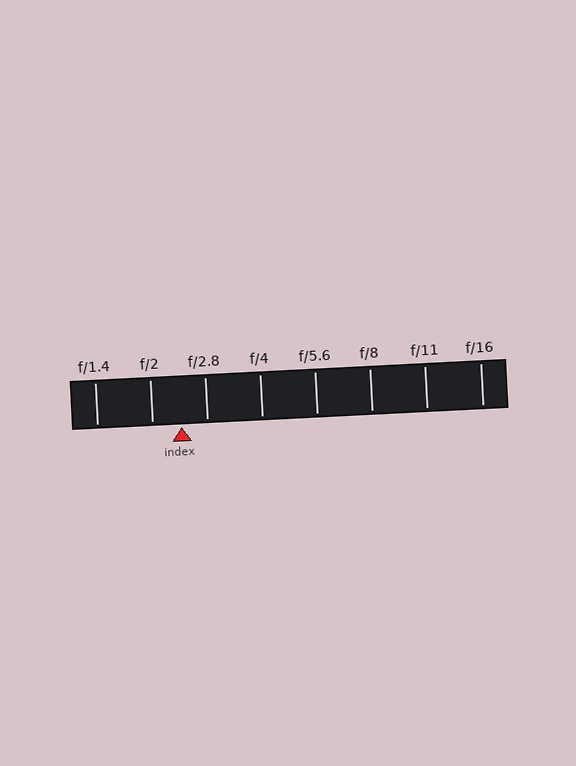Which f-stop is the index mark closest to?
The index mark is closest to f/2.8.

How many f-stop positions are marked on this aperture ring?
There are 8 f-stop positions marked.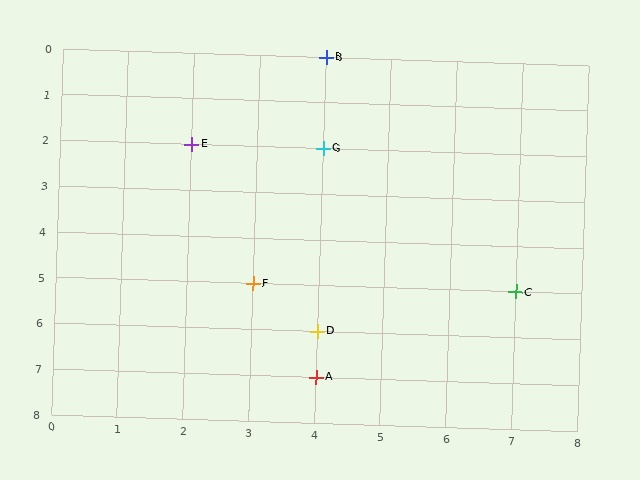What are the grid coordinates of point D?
Point D is at grid coordinates (4, 6).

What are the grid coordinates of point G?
Point G is at grid coordinates (4, 2).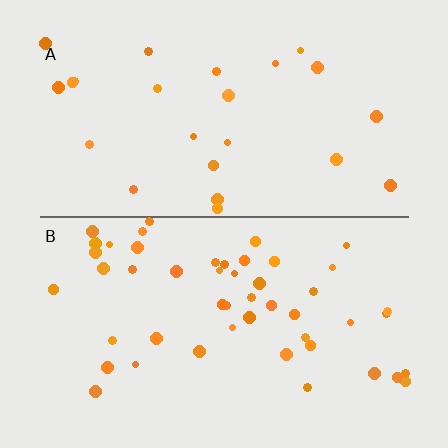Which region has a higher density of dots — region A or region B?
B (the bottom).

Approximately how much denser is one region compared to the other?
Approximately 2.0× — region B over region A.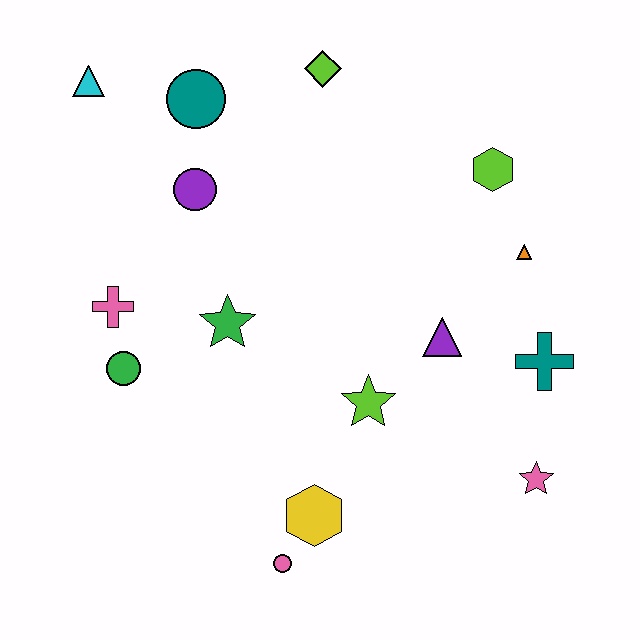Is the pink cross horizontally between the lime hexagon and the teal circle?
No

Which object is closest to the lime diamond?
The teal circle is closest to the lime diamond.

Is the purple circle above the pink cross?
Yes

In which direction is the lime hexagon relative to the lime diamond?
The lime hexagon is to the right of the lime diamond.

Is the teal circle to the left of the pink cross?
No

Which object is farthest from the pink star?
The cyan triangle is farthest from the pink star.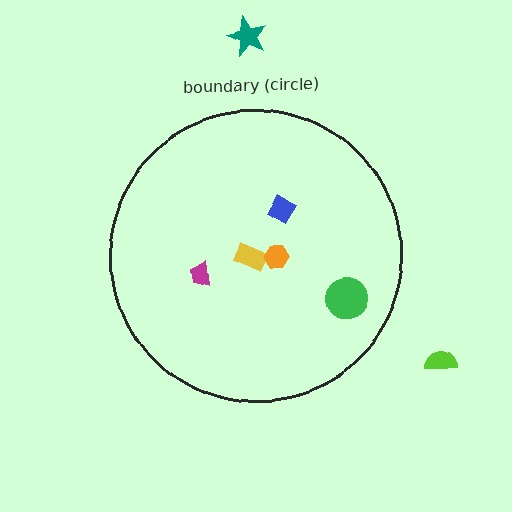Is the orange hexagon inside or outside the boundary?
Inside.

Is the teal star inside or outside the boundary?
Outside.